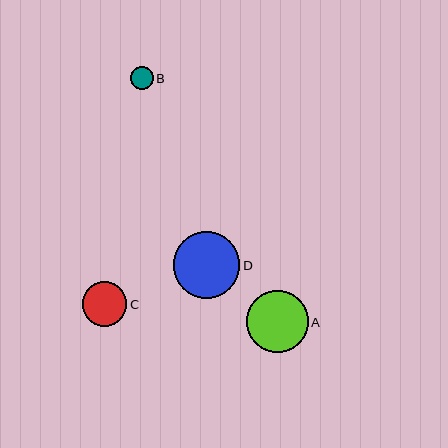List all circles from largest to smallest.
From largest to smallest: D, A, C, B.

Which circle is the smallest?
Circle B is the smallest with a size of approximately 23 pixels.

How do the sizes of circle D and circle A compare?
Circle D and circle A are approximately the same size.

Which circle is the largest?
Circle D is the largest with a size of approximately 67 pixels.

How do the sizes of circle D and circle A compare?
Circle D and circle A are approximately the same size.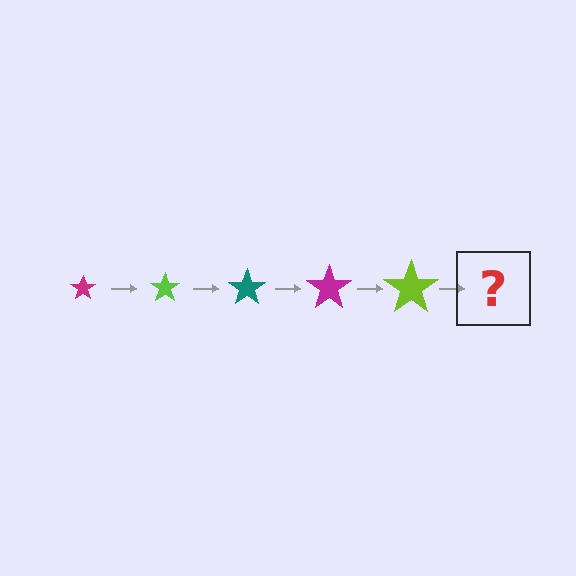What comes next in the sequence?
The next element should be a teal star, larger than the previous one.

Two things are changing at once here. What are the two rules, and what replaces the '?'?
The two rules are that the star grows larger each step and the color cycles through magenta, lime, and teal. The '?' should be a teal star, larger than the previous one.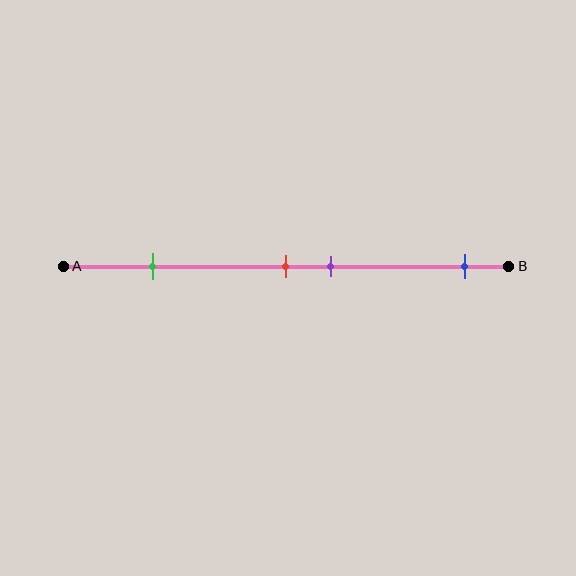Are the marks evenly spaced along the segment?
No, the marks are not evenly spaced.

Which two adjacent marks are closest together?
The red and purple marks are the closest adjacent pair.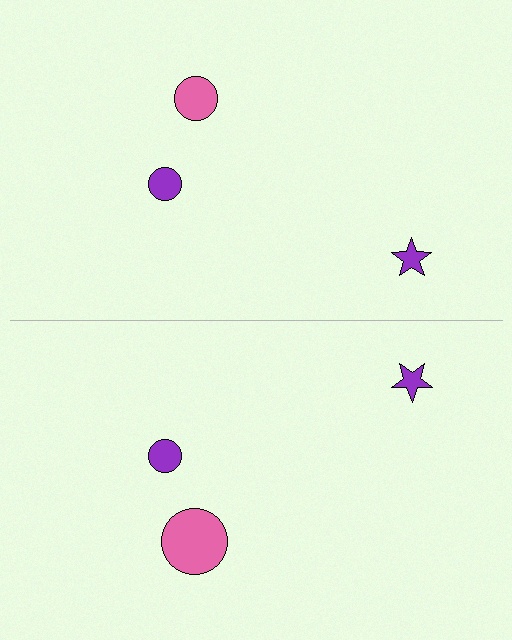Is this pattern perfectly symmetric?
No, the pattern is not perfectly symmetric. The pink circle on the bottom side has a different size than its mirror counterpart.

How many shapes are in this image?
There are 6 shapes in this image.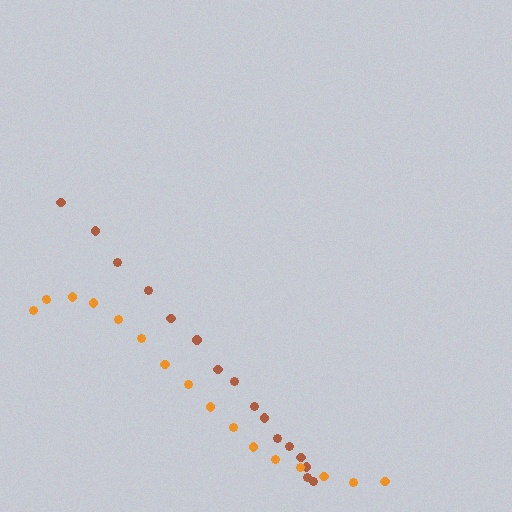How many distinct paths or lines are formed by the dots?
There are 2 distinct paths.